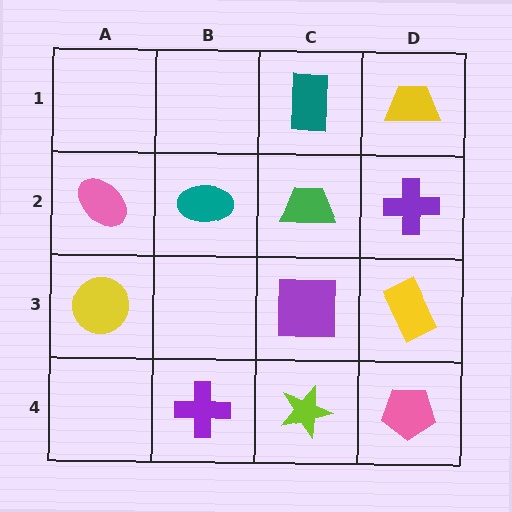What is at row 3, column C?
A purple square.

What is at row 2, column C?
A green trapezoid.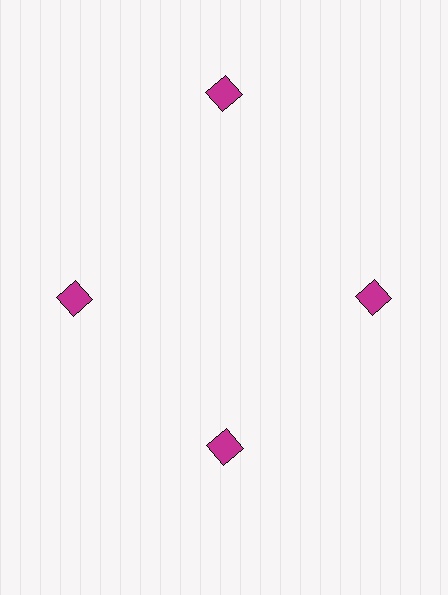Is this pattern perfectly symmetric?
No. The 4 magenta diamonds are arranged in a ring, but one element near the 12 o'clock position is pushed outward from the center, breaking the 4-fold rotational symmetry.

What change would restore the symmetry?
The symmetry would be restored by moving it inward, back onto the ring so that all 4 diamonds sit at equal angles and equal distance from the center.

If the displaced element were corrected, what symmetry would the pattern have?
It would have 4-fold rotational symmetry — the pattern would map onto itself every 90 degrees.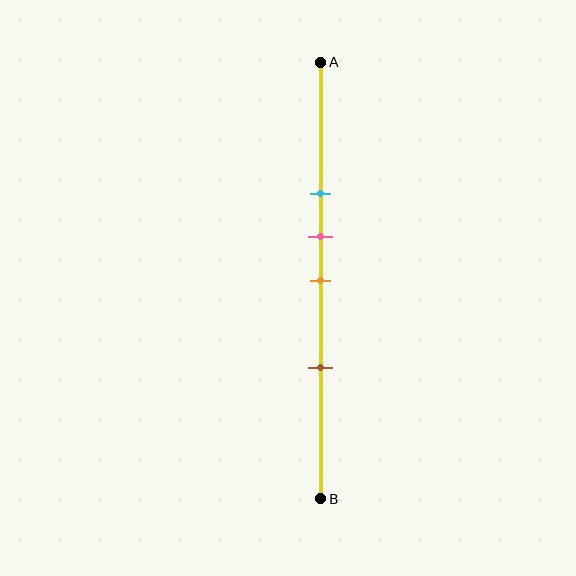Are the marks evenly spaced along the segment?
No, the marks are not evenly spaced.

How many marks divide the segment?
There are 4 marks dividing the segment.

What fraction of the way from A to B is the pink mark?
The pink mark is approximately 40% (0.4) of the way from A to B.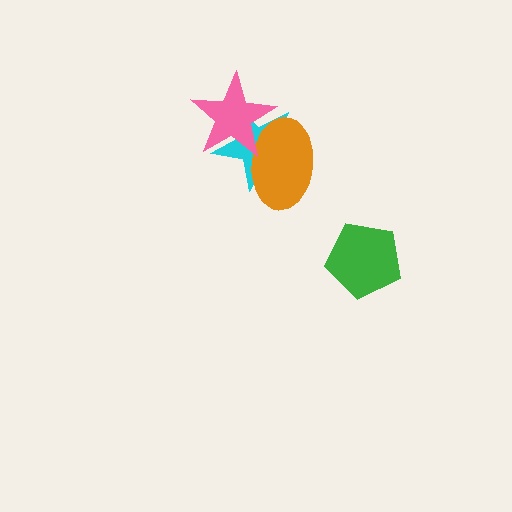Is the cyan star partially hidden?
Yes, it is partially covered by another shape.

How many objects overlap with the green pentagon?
0 objects overlap with the green pentagon.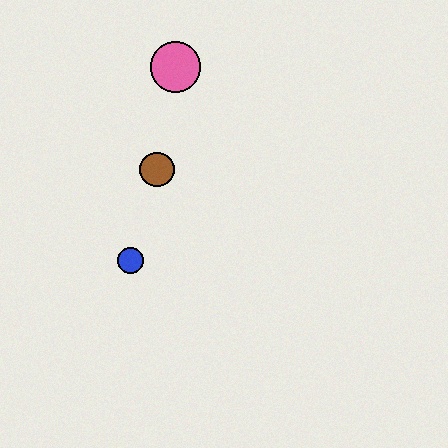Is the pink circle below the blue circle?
No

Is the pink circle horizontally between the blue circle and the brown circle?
No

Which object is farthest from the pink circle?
The blue circle is farthest from the pink circle.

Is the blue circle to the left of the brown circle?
Yes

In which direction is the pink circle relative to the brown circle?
The pink circle is above the brown circle.